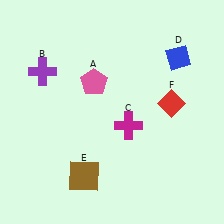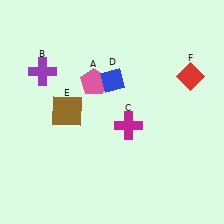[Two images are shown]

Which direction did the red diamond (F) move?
The red diamond (F) moved up.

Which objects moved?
The objects that moved are: the blue diamond (D), the brown square (E), the red diamond (F).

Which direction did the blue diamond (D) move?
The blue diamond (D) moved left.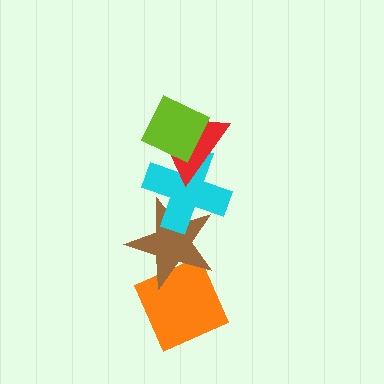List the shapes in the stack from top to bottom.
From top to bottom: the lime diamond, the red triangle, the cyan cross, the brown star, the orange diamond.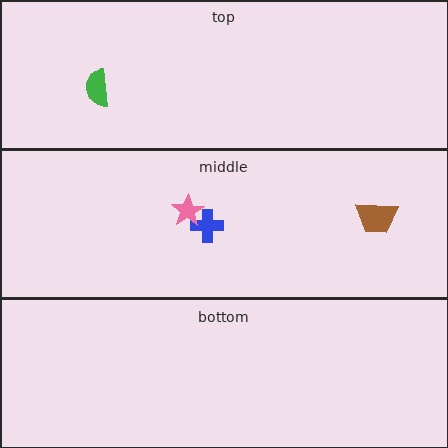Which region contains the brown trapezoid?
The middle region.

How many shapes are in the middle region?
3.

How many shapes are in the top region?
1.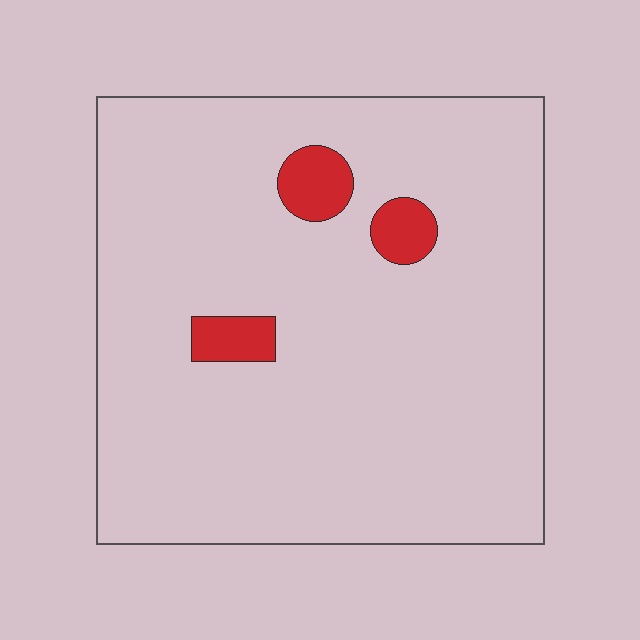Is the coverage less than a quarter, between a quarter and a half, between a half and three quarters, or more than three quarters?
Less than a quarter.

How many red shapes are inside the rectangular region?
3.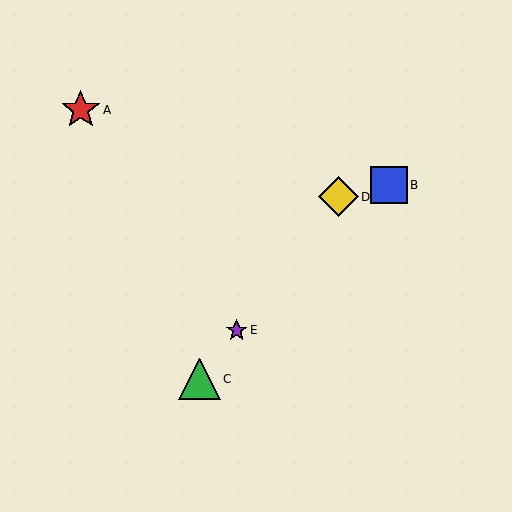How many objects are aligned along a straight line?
3 objects (C, D, E) are aligned along a straight line.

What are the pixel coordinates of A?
Object A is at (81, 110).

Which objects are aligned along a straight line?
Objects C, D, E are aligned along a straight line.